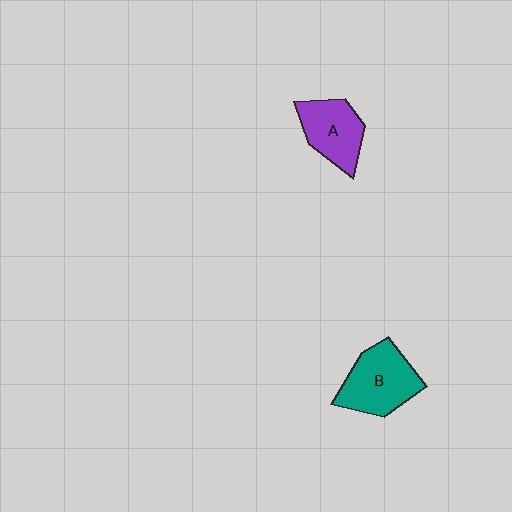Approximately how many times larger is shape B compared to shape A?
Approximately 1.2 times.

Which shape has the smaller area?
Shape A (purple).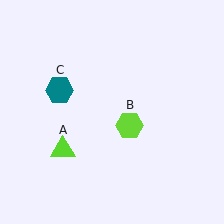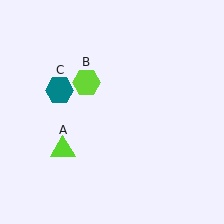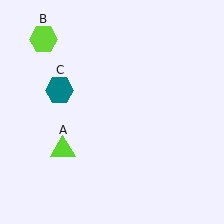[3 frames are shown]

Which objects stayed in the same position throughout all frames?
Lime triangle (object A) and teal hexagon (object C) remained stationary.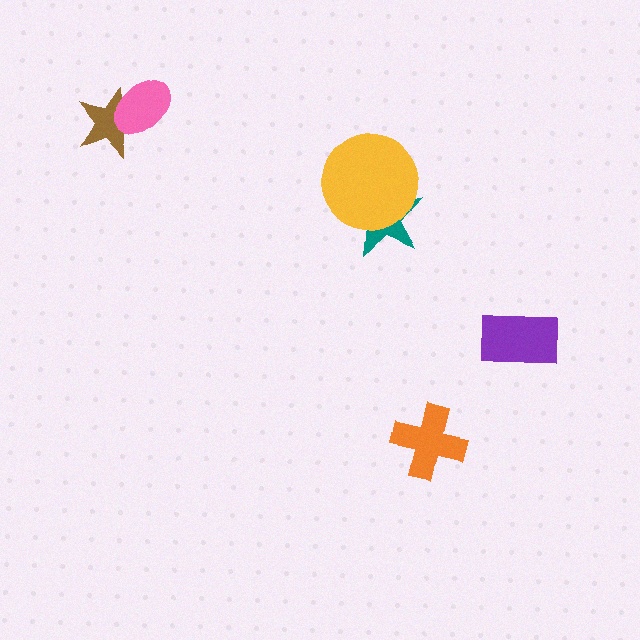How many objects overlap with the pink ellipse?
1 object overlaps with the pink ellipse.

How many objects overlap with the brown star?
1 object overlaps with the brown star.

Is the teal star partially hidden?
Yes, it is partially covered by another shape.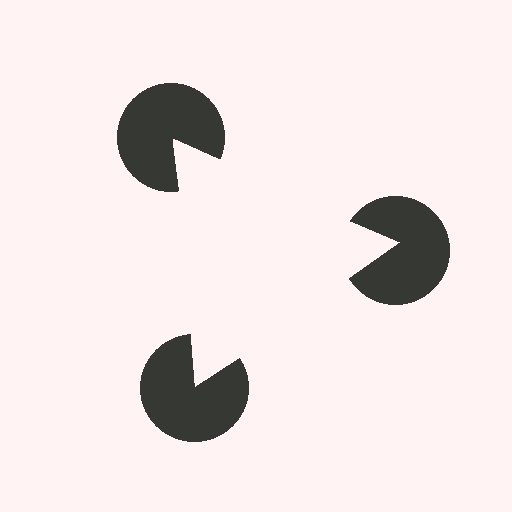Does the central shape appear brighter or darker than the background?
It typically appears slightly brighter than the background, even though no actual brightness change is drawn.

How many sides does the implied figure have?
3 sides.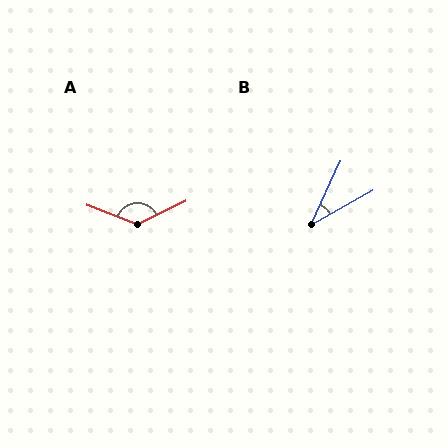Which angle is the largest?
A, at approximately 133 degrees.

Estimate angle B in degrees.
Approximately 35 degrees.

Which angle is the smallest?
B, at approximately 35 degrees.